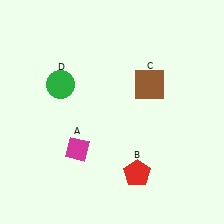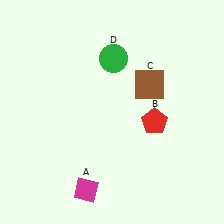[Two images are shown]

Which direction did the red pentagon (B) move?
The red pentagon (B) moved up.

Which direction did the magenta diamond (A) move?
The magenta diamond (A) moved down.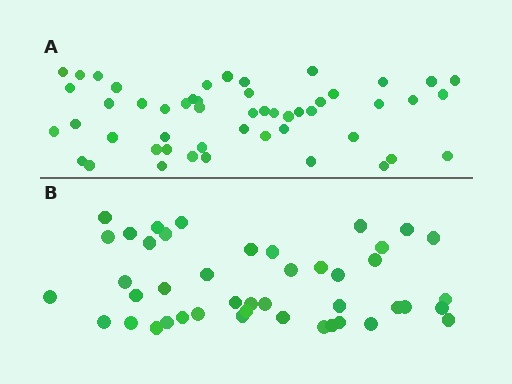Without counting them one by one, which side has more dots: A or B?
Region A (the top region) has more dots.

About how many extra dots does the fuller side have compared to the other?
Region A has roughly 8 or so more dots than region B.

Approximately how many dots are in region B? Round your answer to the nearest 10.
About 40 dots. (The exact count is 44, which rounds to 40.)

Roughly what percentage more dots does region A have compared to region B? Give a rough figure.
About 15% more.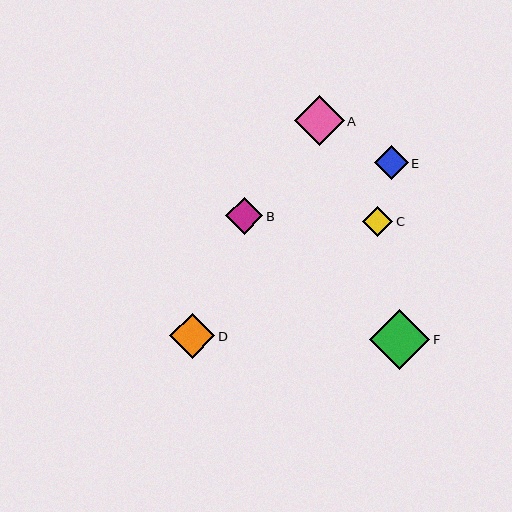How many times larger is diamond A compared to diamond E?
Diamond A is approximately 1.5 times the size of diamond E.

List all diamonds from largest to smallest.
From largest to smallest: F, A, D, B, E, C.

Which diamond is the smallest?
Diamond C is the smallest with a size of approximately 30 pixels.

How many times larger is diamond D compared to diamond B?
Diamond D is approximately 1.2 times the size of diamond B.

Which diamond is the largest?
Diamond F is the largest with a size of approximately 60 pixels.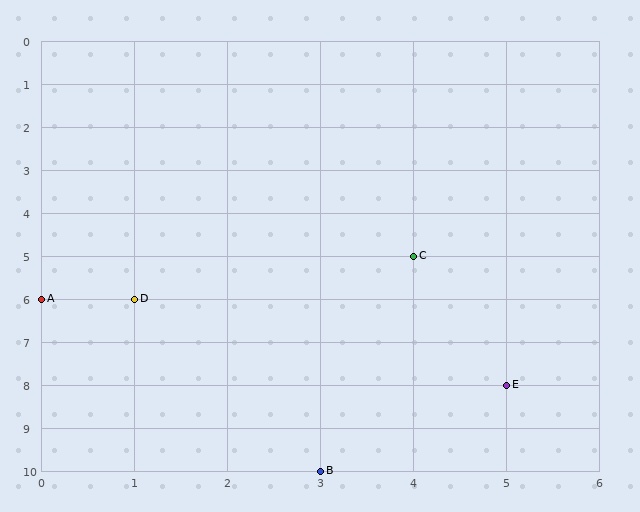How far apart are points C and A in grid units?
Points C and A are 4 columns and 1 row apart (about 4.1 grid units diagonally).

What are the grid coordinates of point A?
Point A is at grid coordinates (0, 6).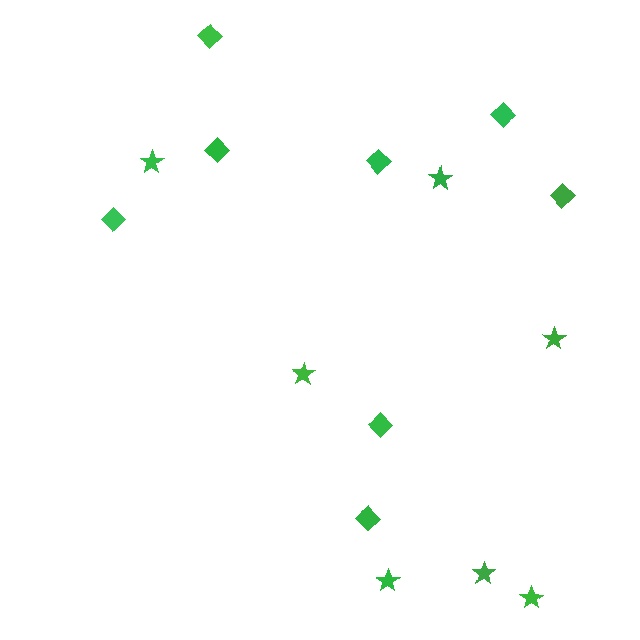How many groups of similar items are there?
There are 2 groups: one group of diamonds (8) and one group of stars (7).